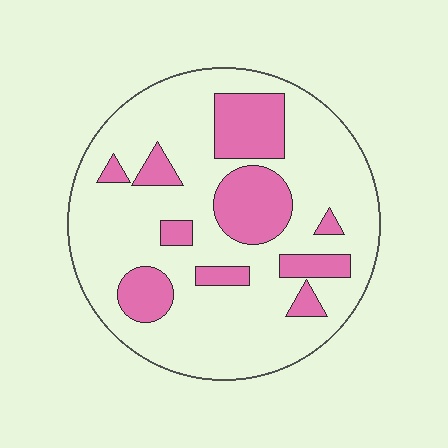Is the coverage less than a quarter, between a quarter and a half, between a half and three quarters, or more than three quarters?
Less than a quarter.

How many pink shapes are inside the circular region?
10.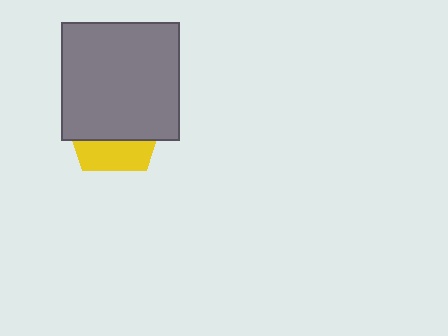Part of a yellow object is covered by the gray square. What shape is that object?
It is a pentagon.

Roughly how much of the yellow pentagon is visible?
A small part of it is visible (roughly 31%).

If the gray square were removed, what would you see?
You would see the complete yellow pentagon.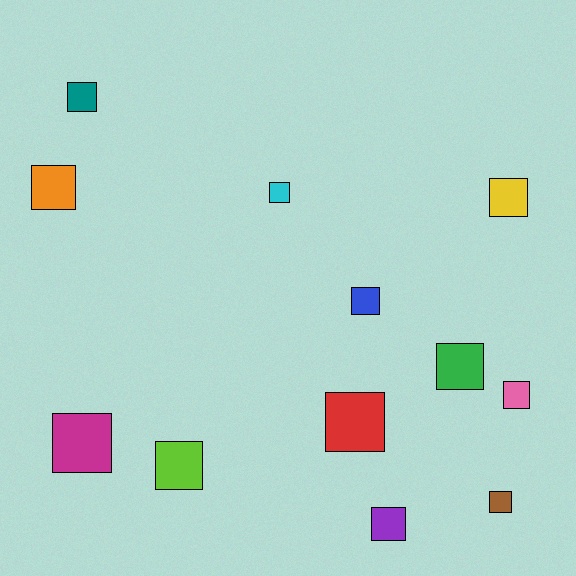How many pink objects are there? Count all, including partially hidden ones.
There is 1 pink object.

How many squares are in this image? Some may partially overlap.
There are 12 squares.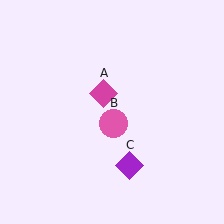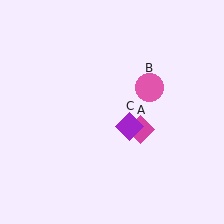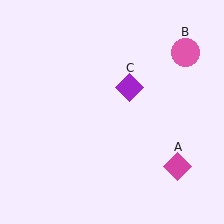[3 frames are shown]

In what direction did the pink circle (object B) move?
The pink circle (object B) moved up and to the right.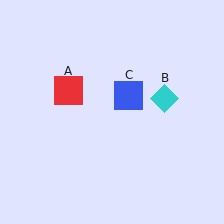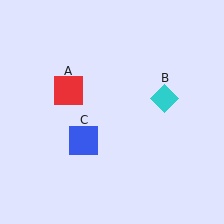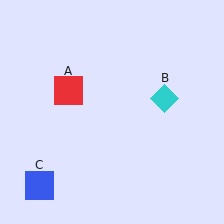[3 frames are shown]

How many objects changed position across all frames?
1 object changed position: blue square (object C).